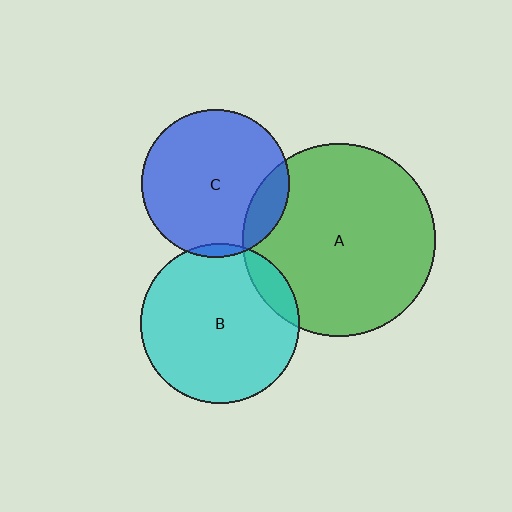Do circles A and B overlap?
Yes.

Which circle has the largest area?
Circle A (green).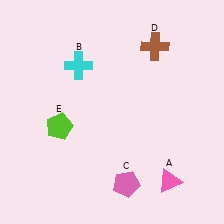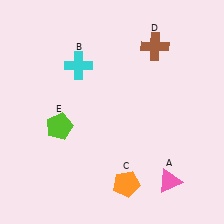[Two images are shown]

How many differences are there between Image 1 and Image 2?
There is 1 difference between the two images.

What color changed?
The pentagon (C) changed from pink in Image 1 to orange in Image 2.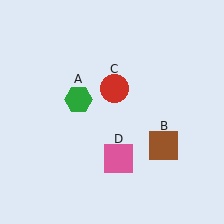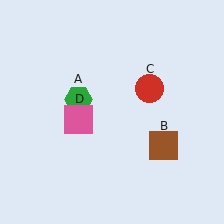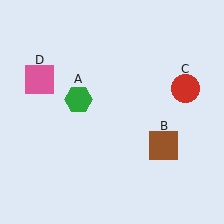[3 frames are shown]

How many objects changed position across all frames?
2 objects changed position: red circle (object C), pink square (object D).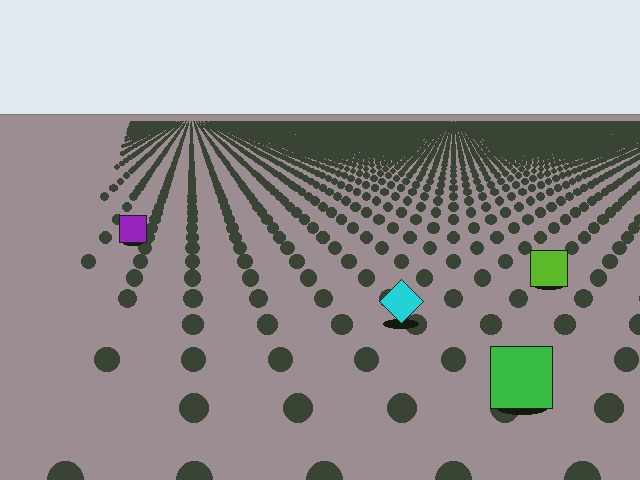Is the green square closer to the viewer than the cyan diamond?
Yes. The green square is closer — you can tell from the texture gradient: the ground texture is coarser near it.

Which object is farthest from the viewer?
The purple square is farthest from the viewer. It appears smaller and the ground texture around it is denser.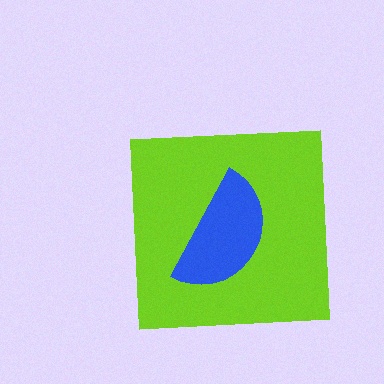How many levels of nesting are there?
2.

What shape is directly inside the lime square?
The blue semicircle.